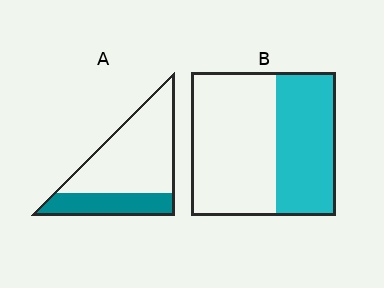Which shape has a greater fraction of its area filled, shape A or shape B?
Shape B.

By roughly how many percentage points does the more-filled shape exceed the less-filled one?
By roughly 10 percentage points (B over A).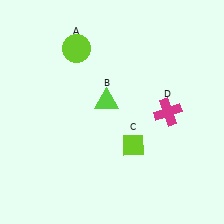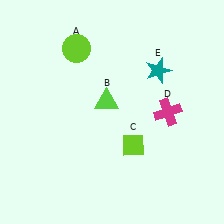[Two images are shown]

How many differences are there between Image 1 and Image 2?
There is 1 difference between the two images.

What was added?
A teal star (E) was added in Image 2.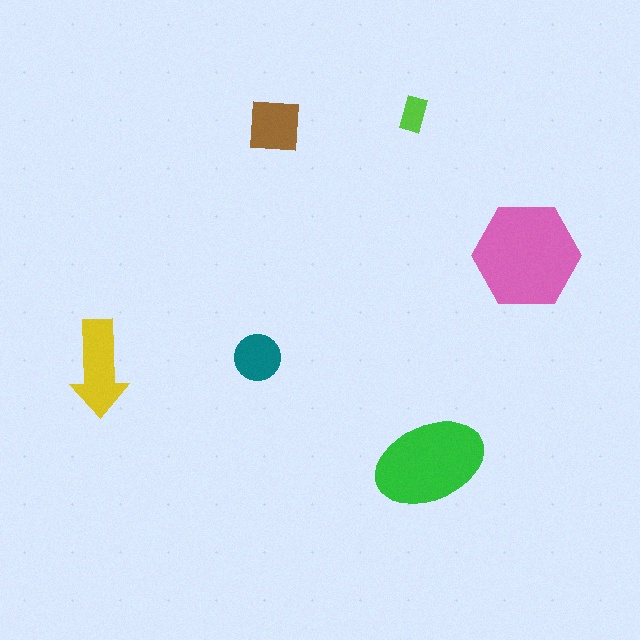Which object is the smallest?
The lime rectangle.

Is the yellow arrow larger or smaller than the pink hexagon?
Smaller.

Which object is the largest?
The pink hexagon.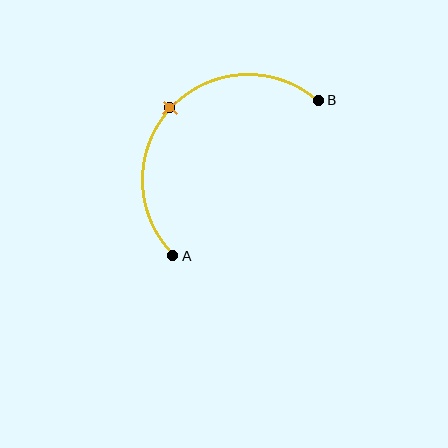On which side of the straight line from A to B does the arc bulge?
The arc bulges above and to the left of the straight line connecting A and B.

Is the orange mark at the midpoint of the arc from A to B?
Yes. The orange mark lies on the arc at equal arc-length from both A and B — it is the arc midpoint.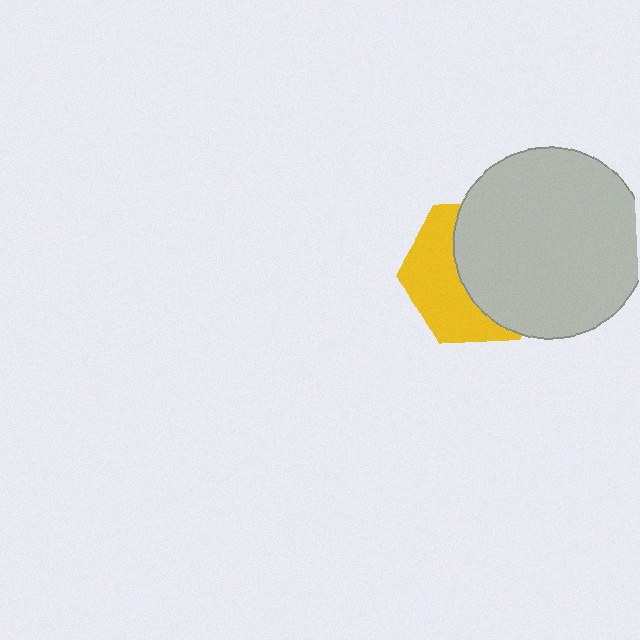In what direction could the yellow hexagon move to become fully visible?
The yellow hexagon could move left. That would shift it out from behind the light gray circle entirely.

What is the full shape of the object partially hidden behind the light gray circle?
The partially hidden object is a yellow hexagon.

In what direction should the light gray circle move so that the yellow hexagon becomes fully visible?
The light gray circle should move right. That is the shortest direction to clear the overlap and leave the yellow hexagon fully visible.